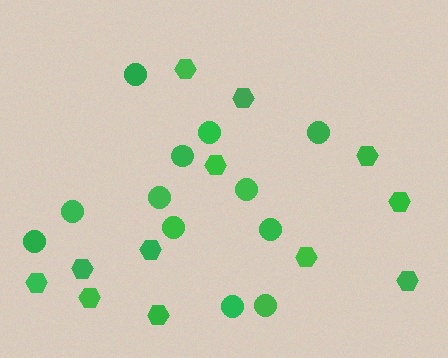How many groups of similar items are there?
There are 2 groups: one group of circles (12) and one group of hexagons (12).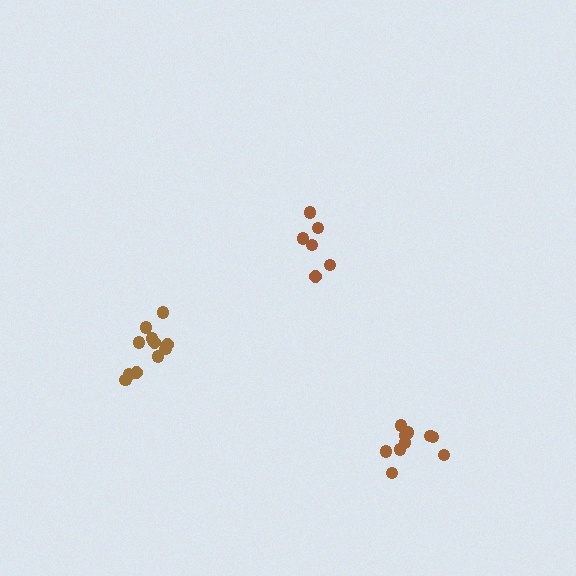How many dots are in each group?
Group 1: 6 dots, Group 2: 10 dots, Group 3: 11 dots (27 total).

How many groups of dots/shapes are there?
There are 3 groups.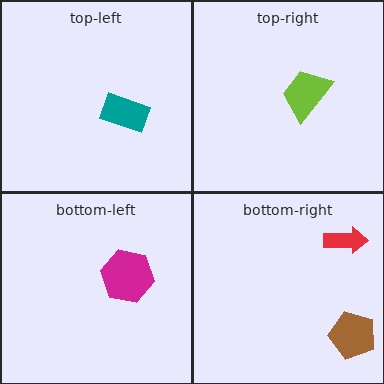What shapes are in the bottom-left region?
The magenta hexagon.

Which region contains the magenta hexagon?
The bottom-left region.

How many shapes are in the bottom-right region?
2.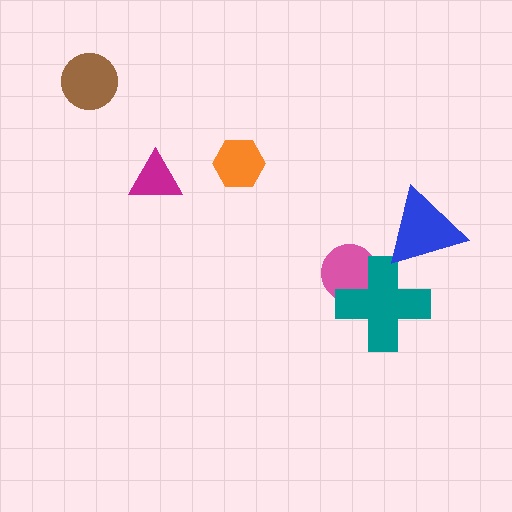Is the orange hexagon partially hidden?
No, no other shape covers it.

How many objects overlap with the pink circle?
1 object overlaps with the pink circle.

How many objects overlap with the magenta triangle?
0 objects overlap with the magenta triangle.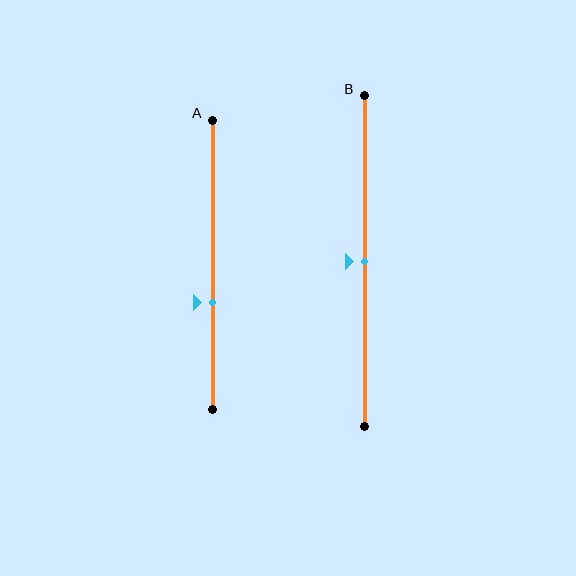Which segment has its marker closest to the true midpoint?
Segment B has its marker closest to the true midpoint.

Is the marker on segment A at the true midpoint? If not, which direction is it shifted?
No, the marker on segment A is shifted downward by about 13% of the segment length.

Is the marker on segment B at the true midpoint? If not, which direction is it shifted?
Yes, the marker on segment B is at the true midpoint.